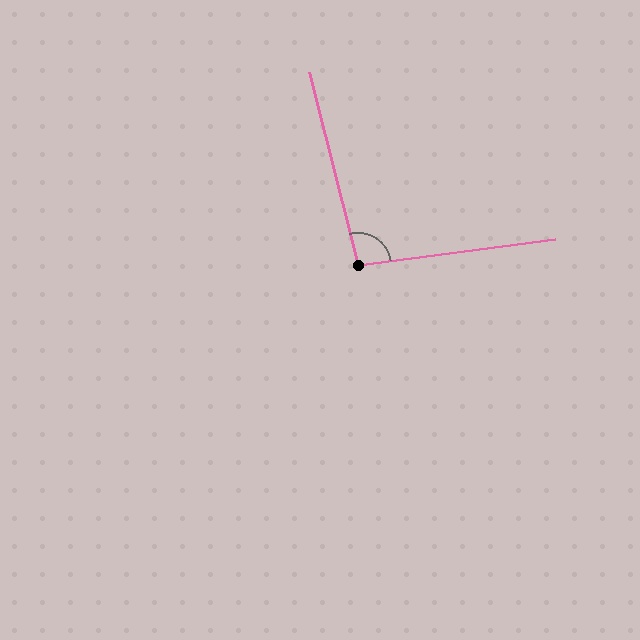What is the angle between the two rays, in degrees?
Approximately 96 degrees.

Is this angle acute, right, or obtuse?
It is obtuse.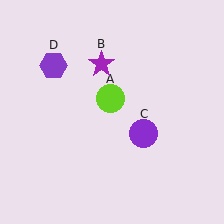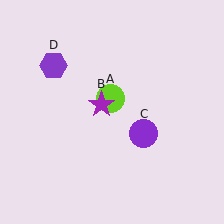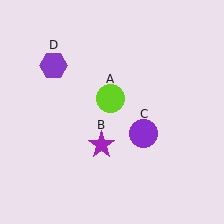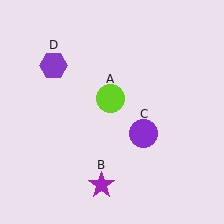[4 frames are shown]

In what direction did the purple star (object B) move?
The purple star (object B) moved down.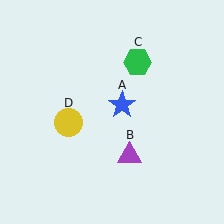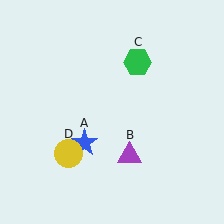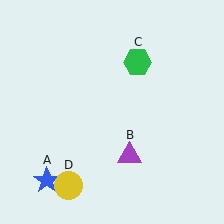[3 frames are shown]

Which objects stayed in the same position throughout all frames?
Purple triangle (object B) and green hexagon (object C) remained stationary.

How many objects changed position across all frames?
2 objects changed position: blue star (object A), yellow circle (object D).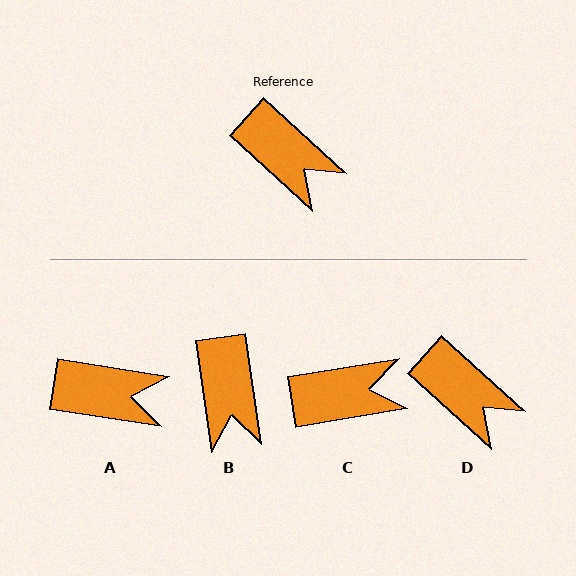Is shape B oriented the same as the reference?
No, it is off by about 39 degrees.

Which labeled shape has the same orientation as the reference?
D.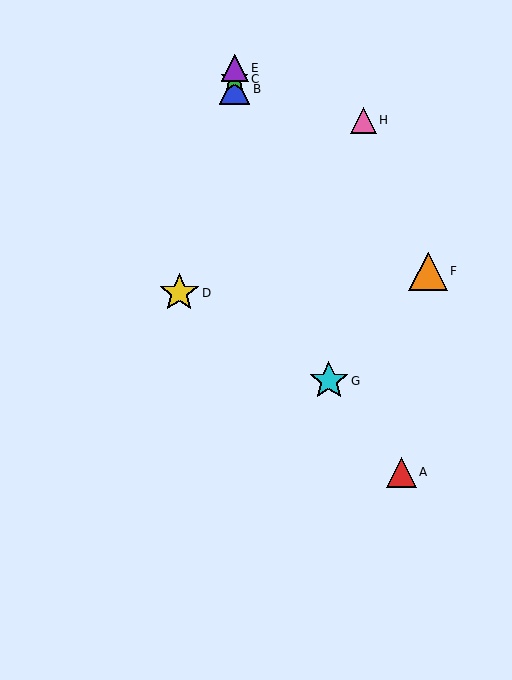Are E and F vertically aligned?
No, E is at x≈235 and F is at x≈428.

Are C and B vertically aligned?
Yes, both are at x≈235.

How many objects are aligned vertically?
3 objects (B, C, E) are aligned vertically.